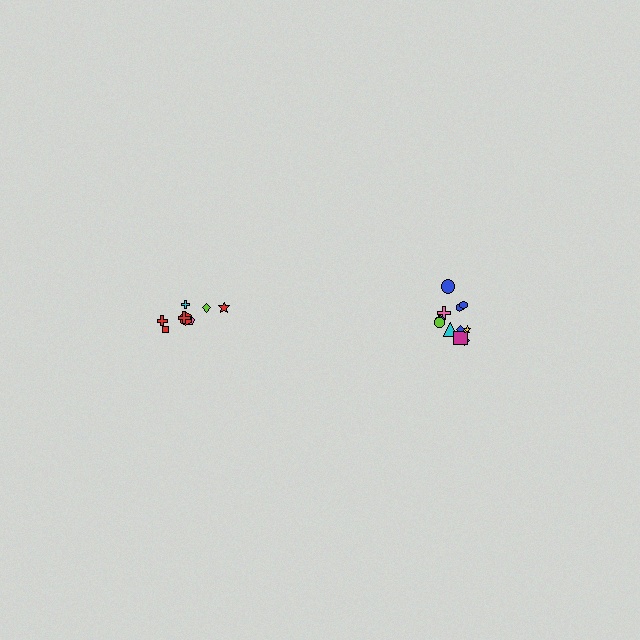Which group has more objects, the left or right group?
The right group.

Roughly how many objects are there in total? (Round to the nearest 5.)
Roughly 20 objects in total.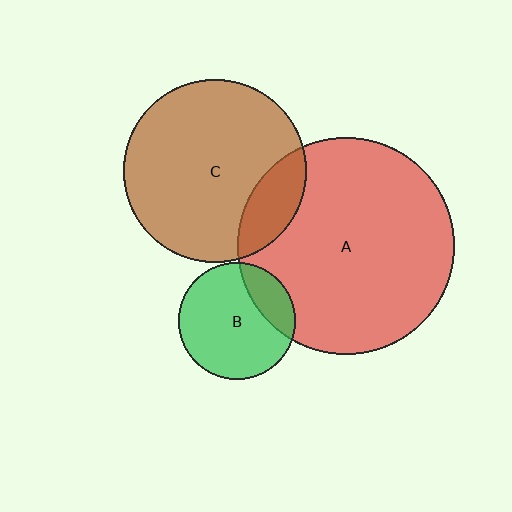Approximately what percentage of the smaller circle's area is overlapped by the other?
Approximately 20%.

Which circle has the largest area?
Circle A (red).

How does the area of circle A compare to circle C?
Approximately 1.4 times.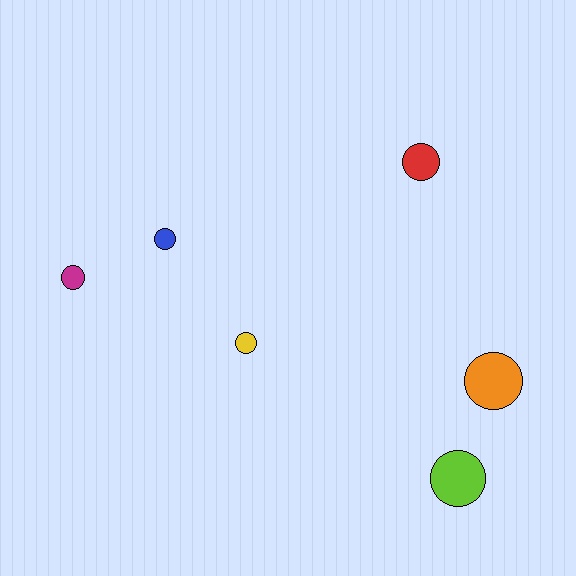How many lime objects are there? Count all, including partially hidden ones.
There is 1 lime object.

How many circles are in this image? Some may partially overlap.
There are 6 circles.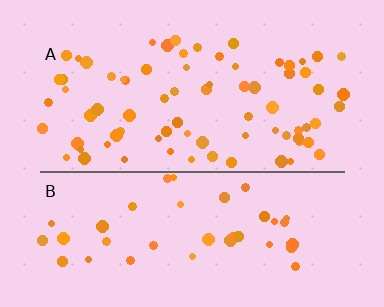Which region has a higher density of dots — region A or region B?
A (the top).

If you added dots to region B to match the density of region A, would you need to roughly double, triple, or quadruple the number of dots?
Approximately double.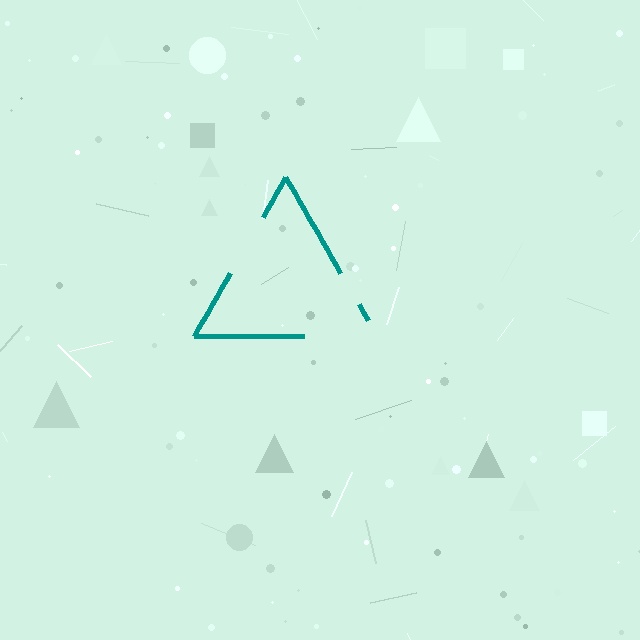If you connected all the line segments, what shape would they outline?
They would outline a triangle.